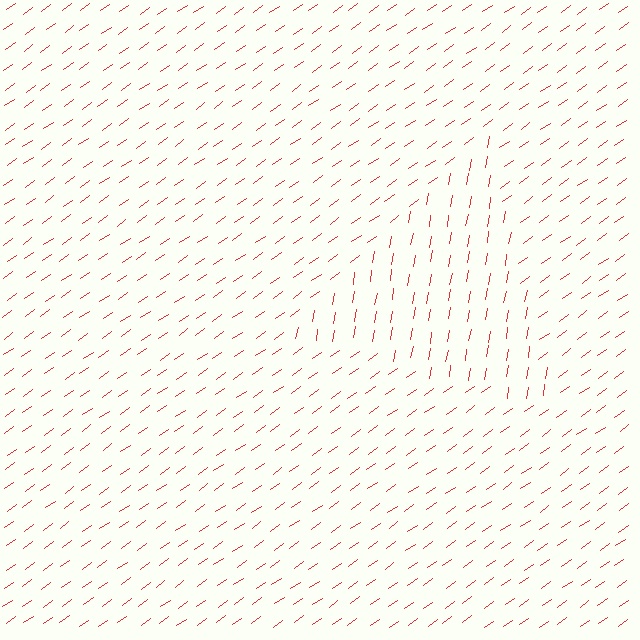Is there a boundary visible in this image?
Yes, there is a texture boundary formed by a change in line orientation.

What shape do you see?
I see a triangle.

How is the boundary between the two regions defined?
The boundary is defined purely by a change in line orientation (approximately 45 degrees difference). All lines are the same color and thickness.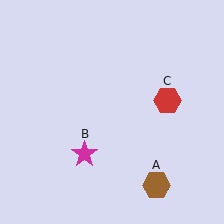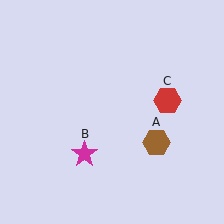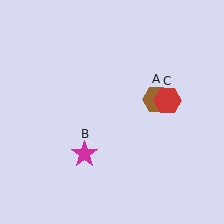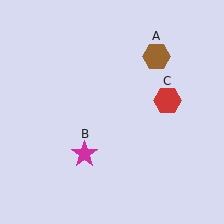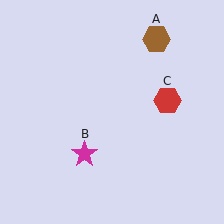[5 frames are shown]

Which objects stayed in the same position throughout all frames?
Magenta star (object B) and red hexagon (object C) remained stationary.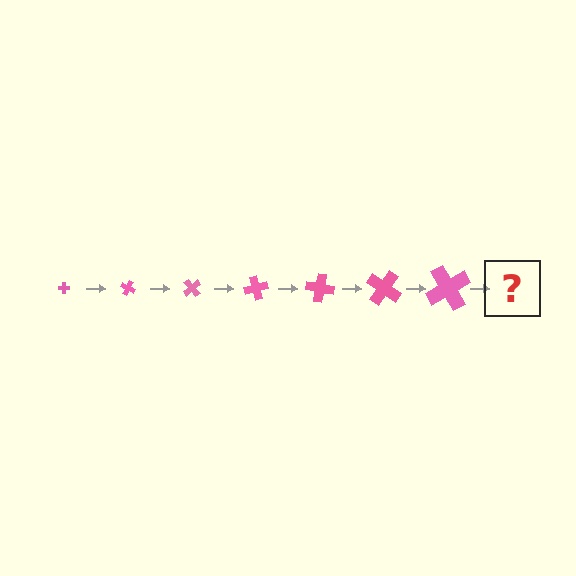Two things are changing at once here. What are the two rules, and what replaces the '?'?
The two rules are that the cross grows larger each step and it rotates 25 degrees each step. The '?' should be a cross, larger than the previous one and rotated 175 degrees from the start.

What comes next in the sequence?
The next element should be a cross, larger than the previous one and rotated 175 degrees from the start.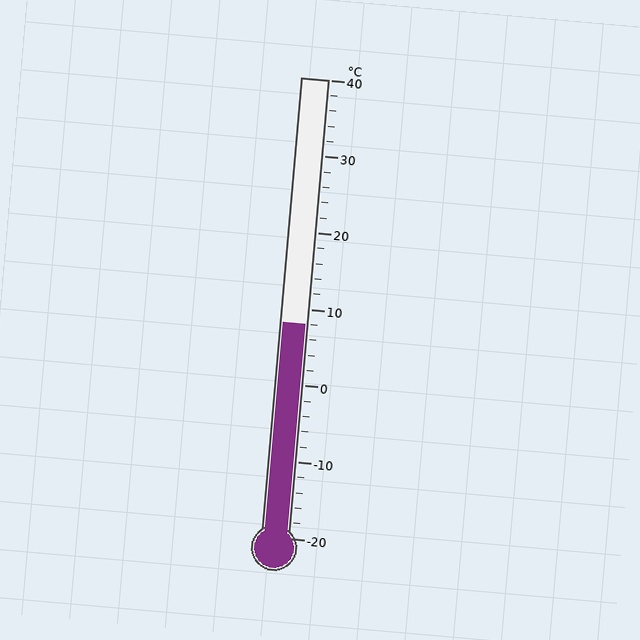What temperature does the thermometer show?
The thermometer shows approximately 8°C.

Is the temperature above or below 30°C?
The temperature is below 30°C.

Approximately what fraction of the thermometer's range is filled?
The thermometer is filled to approximately 45% of its range.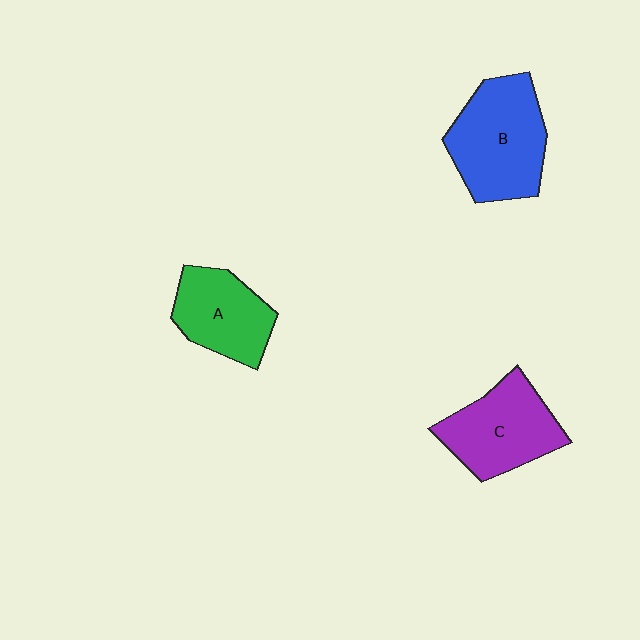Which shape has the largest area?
Shape B (blue).